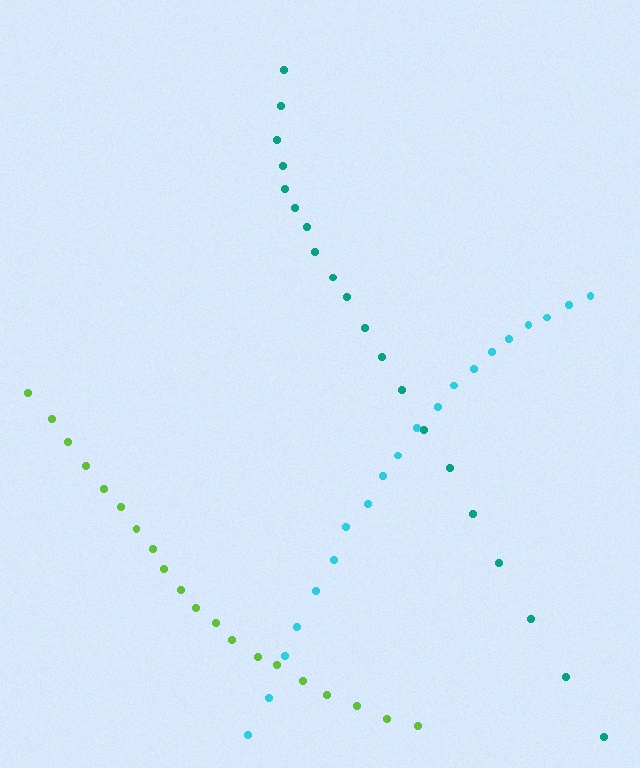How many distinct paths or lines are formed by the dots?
There are 3 distinct paths.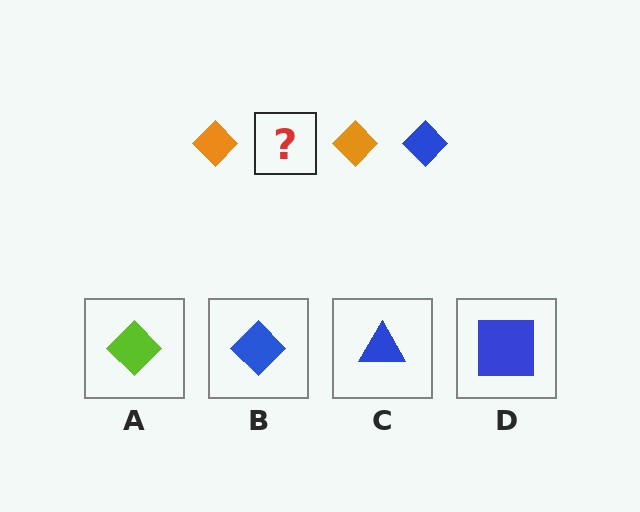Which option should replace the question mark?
Option B.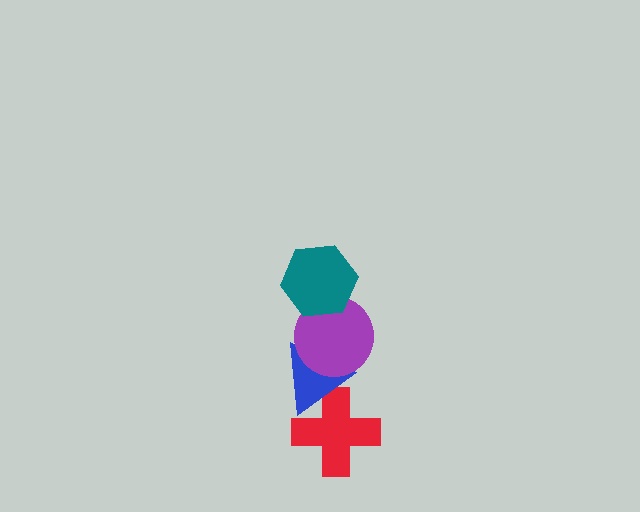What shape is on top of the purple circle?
The teal hexagon is on top of the purple circle.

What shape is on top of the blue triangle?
The purple circle is on top of the blue triangle.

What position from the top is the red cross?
The red cross is 4th from the top.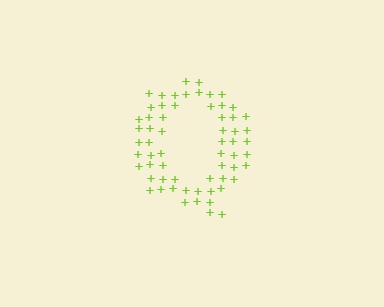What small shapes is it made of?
It is made of small plus signs.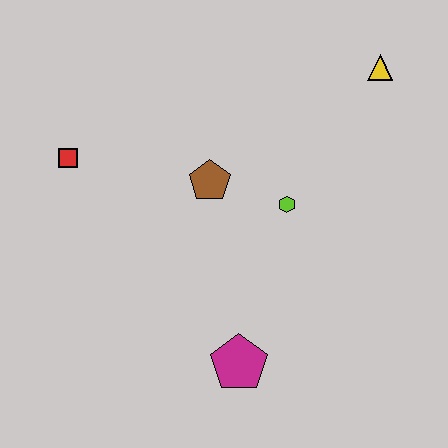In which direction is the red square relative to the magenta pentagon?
The red square is above the magenta pentagon.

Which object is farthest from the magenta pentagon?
The yellow triangle is farthest from the magenta pentagon.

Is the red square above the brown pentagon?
Yes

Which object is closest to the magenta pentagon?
The lime hexagon is closest to the magenta pentagon.